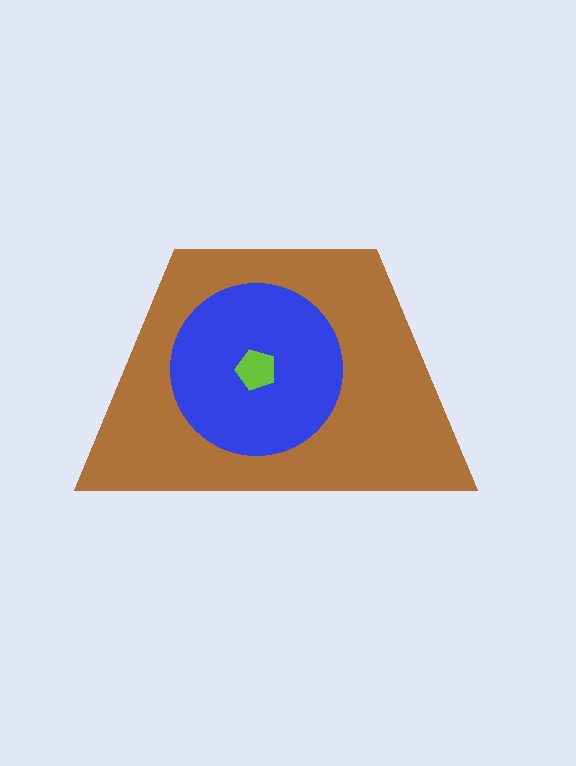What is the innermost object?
The lime pentagon.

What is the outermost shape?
The brown trapezoid.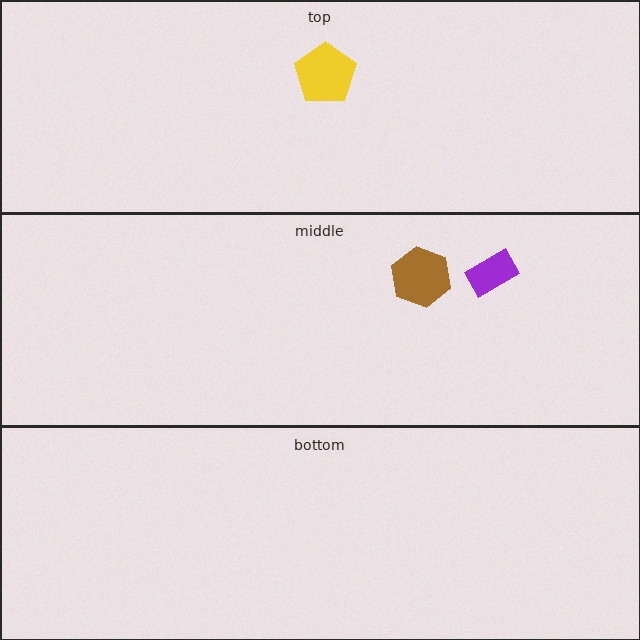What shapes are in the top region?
The yellow pentagon.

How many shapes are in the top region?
1.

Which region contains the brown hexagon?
The middle region.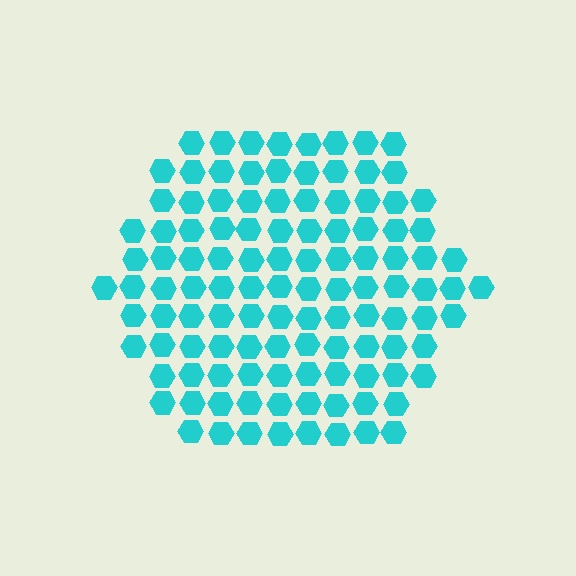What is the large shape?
The large shape is a hexagon.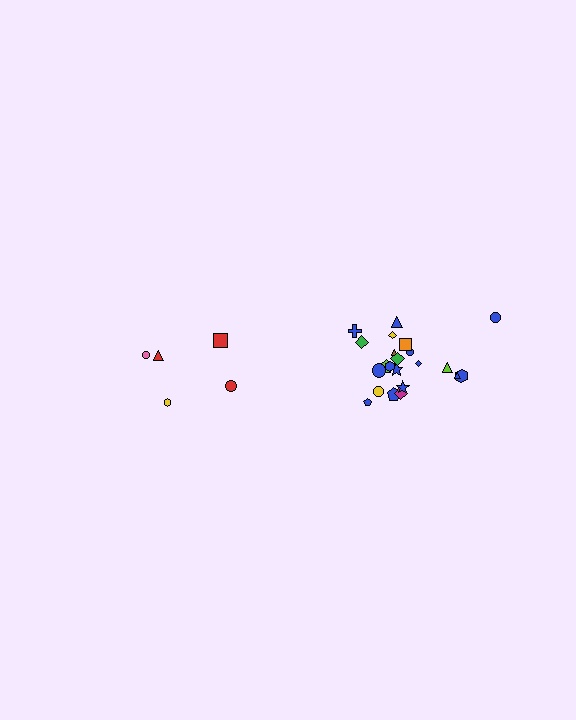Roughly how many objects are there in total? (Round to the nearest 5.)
Roughly 25 objects in total.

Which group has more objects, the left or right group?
The right group.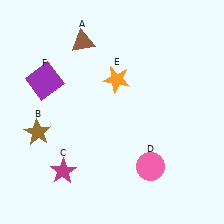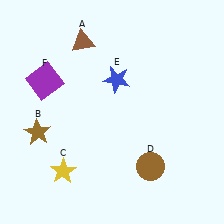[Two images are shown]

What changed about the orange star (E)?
In Image 1, E is orange. In Image 2, it changed to blue.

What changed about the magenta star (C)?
In Image 1, C is magenta. In Image 2, it changed to yellow.